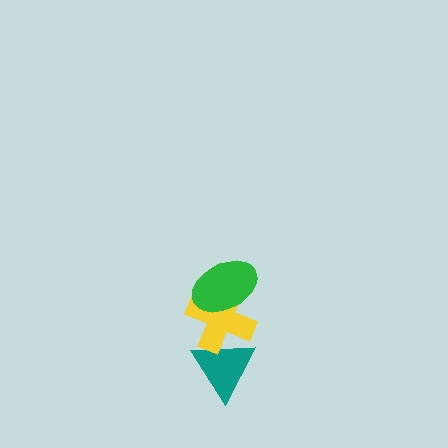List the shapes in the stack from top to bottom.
From top to bottom: the green ellipse, the yellow cross, the teal triangle.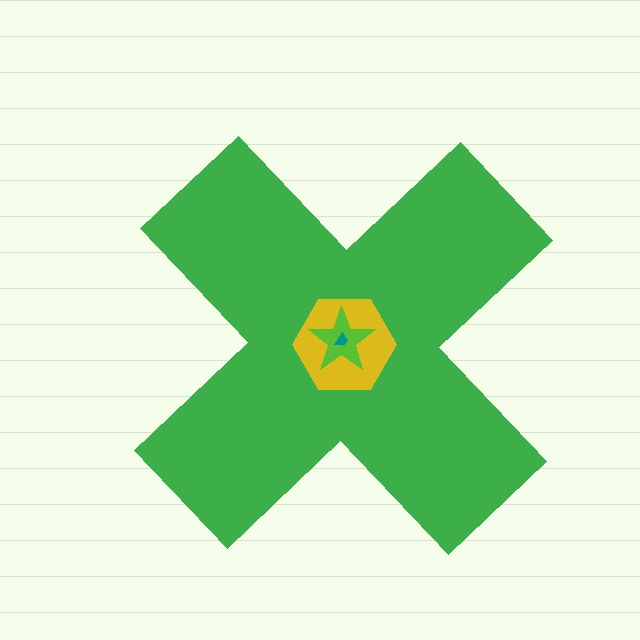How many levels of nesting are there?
4.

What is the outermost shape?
The green cross.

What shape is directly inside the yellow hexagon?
The lime star.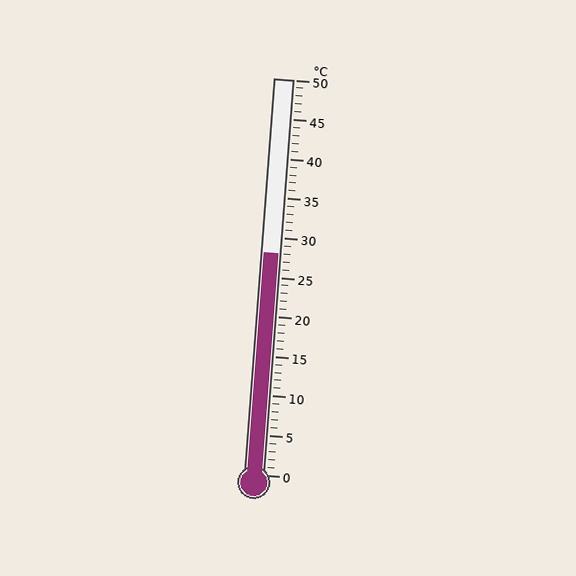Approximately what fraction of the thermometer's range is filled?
The thermometer is filled to approximately 55% of its range.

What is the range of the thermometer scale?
The thermometer scale ranges from 0°C to 50°C.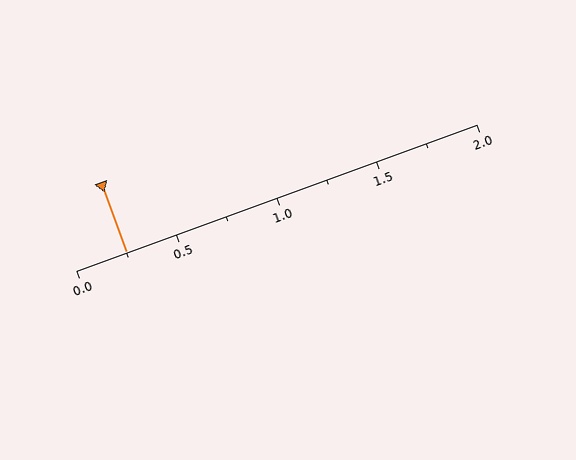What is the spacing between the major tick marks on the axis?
The major ticks are spaced 0.5 apart.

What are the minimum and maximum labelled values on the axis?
The axis runs from 0.0 to 2.0.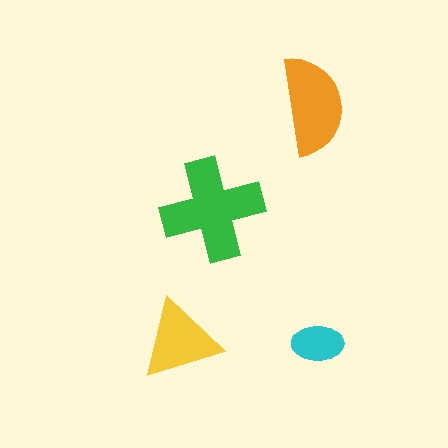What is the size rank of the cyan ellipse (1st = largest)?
4th.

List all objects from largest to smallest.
The green cross, the orange semicircle, the yellow triangle, the cyan ellipse.